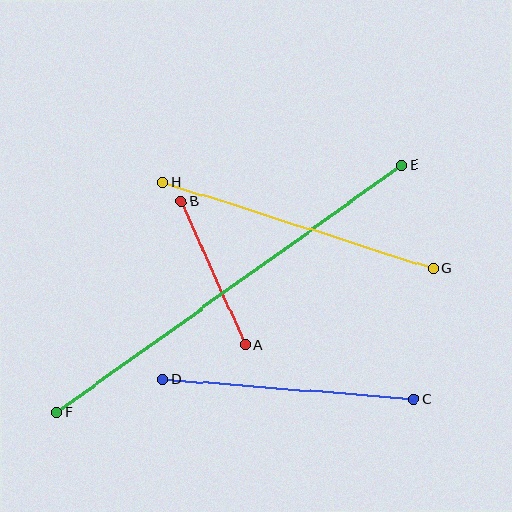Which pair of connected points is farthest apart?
Points E and F are farthest apart.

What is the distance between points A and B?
The distance is approximately 157 pixels.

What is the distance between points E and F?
The distance is approximately 424 pixels.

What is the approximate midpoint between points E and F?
The midpoint is at approximately (230, 289) pixels.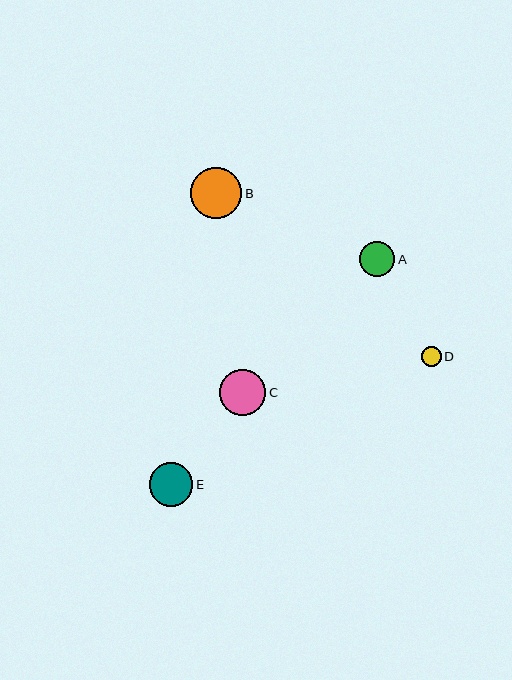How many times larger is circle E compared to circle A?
Circle E is approximately 1.2 times the size of circle A.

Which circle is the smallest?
Circle D is the smallest with a size of approximately 19 pixels.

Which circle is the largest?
Circle B is the largest with a size of approximately 51 pixels.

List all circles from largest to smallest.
From largest to smallest: B, C, E, A, D.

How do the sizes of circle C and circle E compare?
Circle C and circle E are approximately the same size.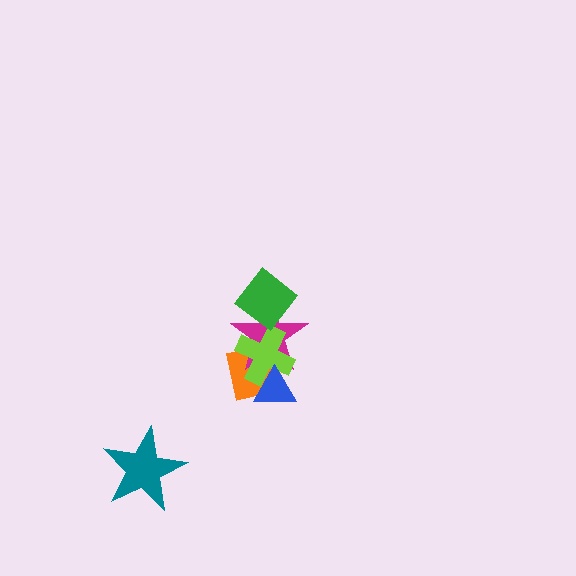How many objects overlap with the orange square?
3 objects overlap with the orange square.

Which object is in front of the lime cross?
The blue triangle is in front of the lime cross.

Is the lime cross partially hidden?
Yes, it is partially covered by another shape.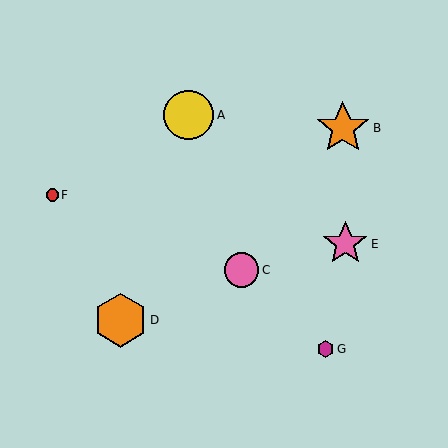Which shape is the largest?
The orange hexagon (labeled D) is the largest.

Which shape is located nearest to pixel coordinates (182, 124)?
The yellow circle (labeled A) at (189, 115) is nearest to that location.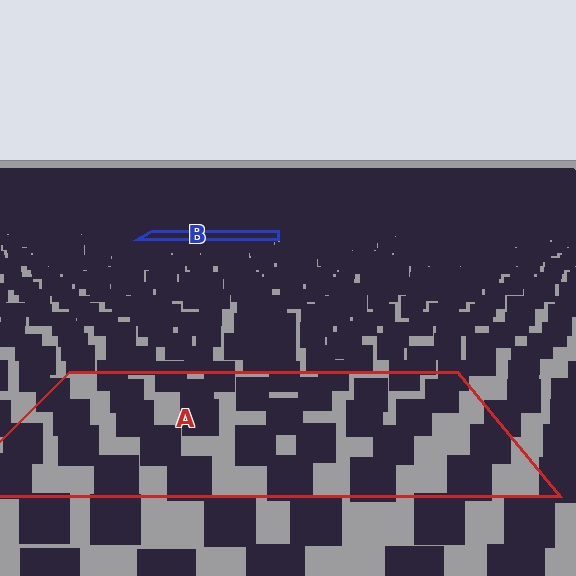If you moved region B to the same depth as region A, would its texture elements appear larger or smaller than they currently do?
They would appear larger. At a closer depth, the same texture elements are projected at a bigger on-screen size.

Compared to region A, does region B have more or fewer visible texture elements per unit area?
Region B has more texture elements per unit area — they are packed more densely because it is farther away.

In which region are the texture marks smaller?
The texture marks are smaller in region B, because it is farther away.